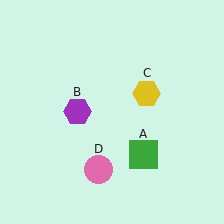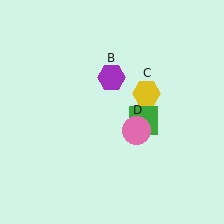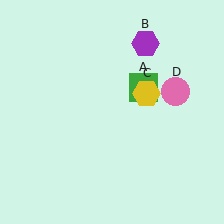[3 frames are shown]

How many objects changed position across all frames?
3 objects changed position: green square (object A), purple hexagon (object B), pink circle (object D).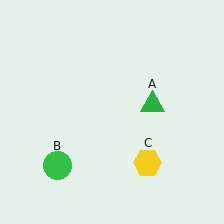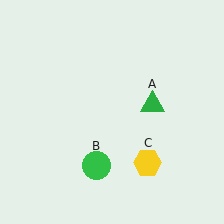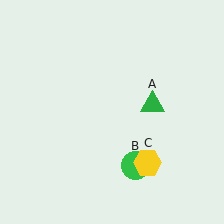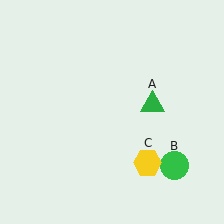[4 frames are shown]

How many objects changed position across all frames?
1 object changed position: green circle (object B).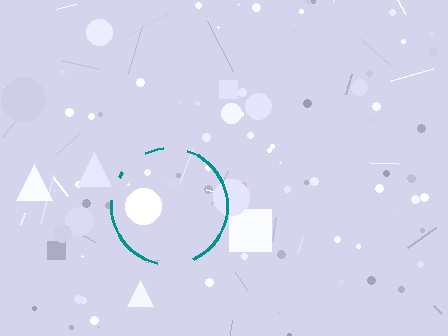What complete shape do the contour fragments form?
The contour fragments form a circle.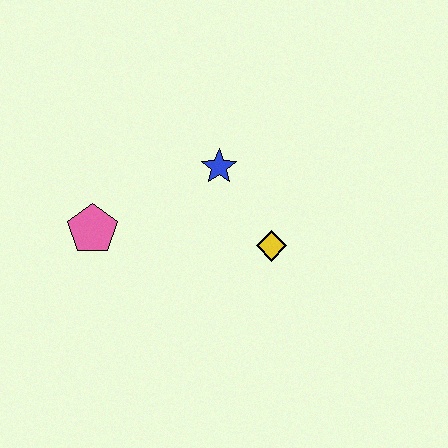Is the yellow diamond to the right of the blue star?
Yes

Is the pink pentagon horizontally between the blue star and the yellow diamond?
No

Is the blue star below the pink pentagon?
No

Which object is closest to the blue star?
The yellow diamond is closest to the blue star.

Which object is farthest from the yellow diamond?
The pink pentagon is farthest from the yellow diamond.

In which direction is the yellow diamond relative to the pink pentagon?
The yellow diamond is to the right of the pink pentagon.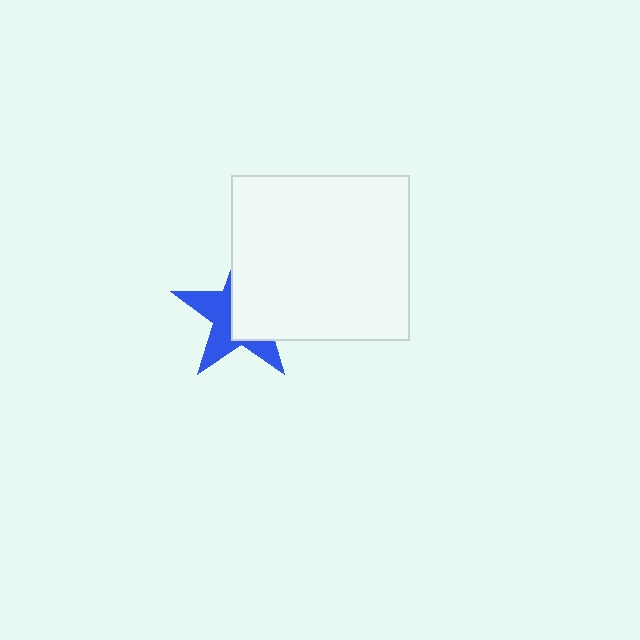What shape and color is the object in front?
The object in front is a white rectangle.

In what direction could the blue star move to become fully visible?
The blue star could move left. That would shift it out from behind the white rectangle entirely.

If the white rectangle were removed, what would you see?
You would see the complete blue star.